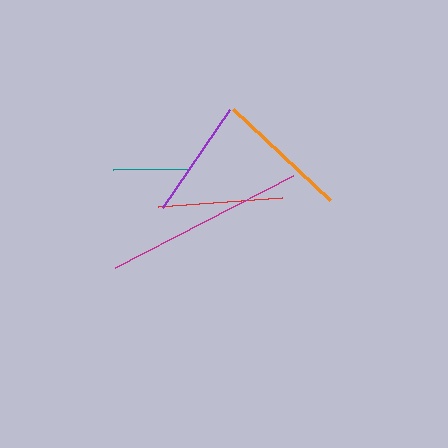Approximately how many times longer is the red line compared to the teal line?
The red line is approximately 1.6 times the length of the teal line.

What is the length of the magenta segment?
The magenta segment is approximately 200 pixels long.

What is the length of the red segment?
The red segment is approximately 124 pixels long.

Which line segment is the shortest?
The teal line is the shortest at approximately 78 pixels.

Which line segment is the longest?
The magenta line is the longest at approximately 200 pixels.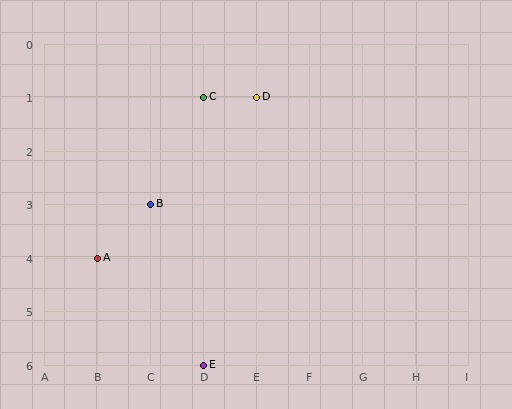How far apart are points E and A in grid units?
Points E and A are 2 columns and 2 rows apart (about 2.8 grid units diagonally).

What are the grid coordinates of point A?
Point A is at grid coordinates (B, 4).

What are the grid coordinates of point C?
Point C is at grid coordinates (D, 1).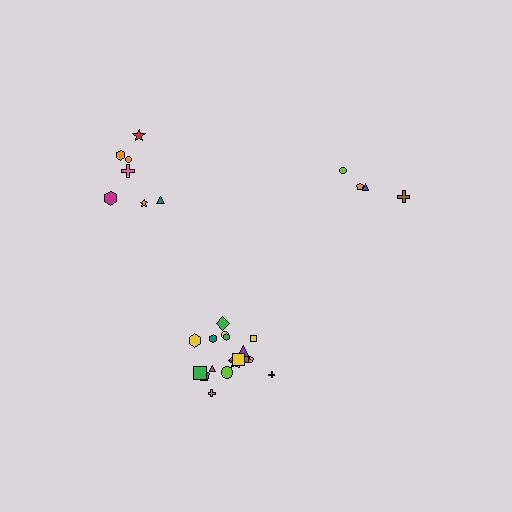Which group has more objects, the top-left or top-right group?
The top-left group.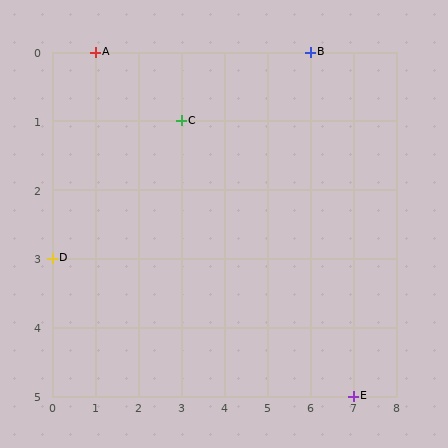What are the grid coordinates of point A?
Point A is at grid coordinates (1, 0).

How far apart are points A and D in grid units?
Points A and D are 1 column and 3 rows apart (about 3.2 grid units diagonally).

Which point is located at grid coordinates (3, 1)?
Point C is at (3, 1).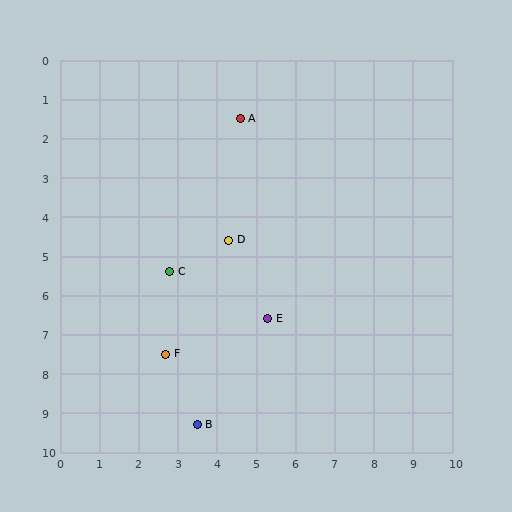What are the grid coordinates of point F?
Point F is at approximately (2.7, 7.5).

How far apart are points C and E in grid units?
Points C and E are about 2.8 grid units apart.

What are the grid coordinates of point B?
Point B is at approximately (3.5, 9.3).